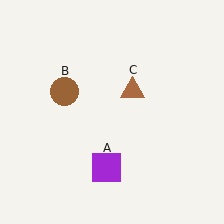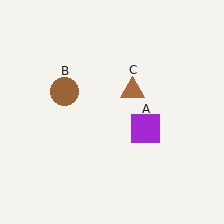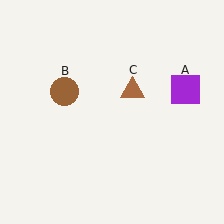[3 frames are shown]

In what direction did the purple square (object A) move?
The purple square (object A) moved up and to the right.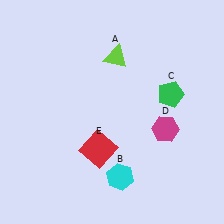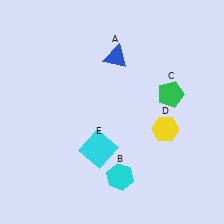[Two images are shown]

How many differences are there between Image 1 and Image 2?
There are 3 differences between the two images.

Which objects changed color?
A changed from lime to blue. D changed from magenta to yellow. E changed from red to cyan.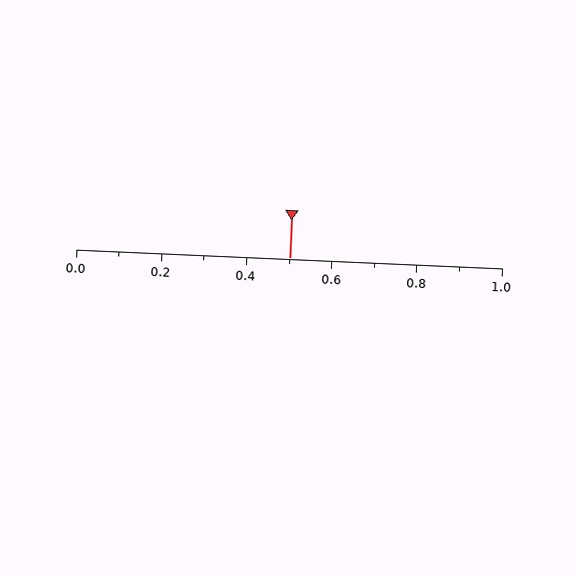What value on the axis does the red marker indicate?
The marker indicates approximately 0.5.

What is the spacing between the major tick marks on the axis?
The major ticks are spaced 0.2 apart.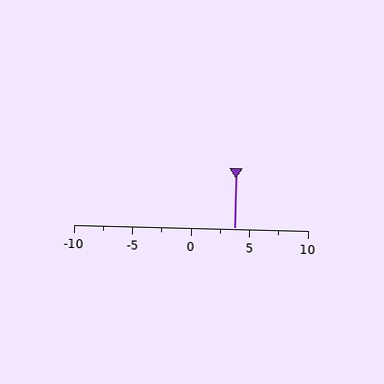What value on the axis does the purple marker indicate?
The marker indicates approximately 3.8.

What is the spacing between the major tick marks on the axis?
The major ticks are spaced 5 apart.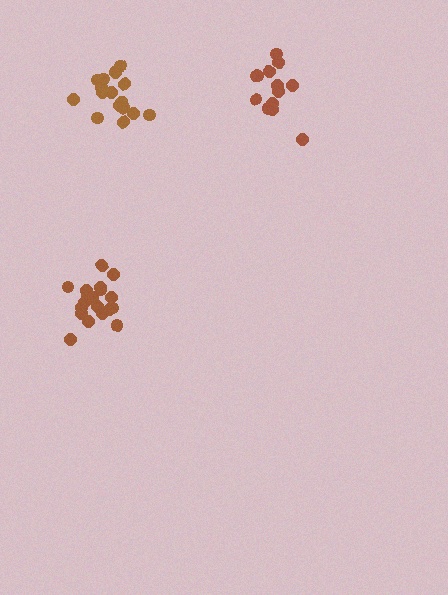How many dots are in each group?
Group 1: 19 dots, Group 2: 13 dots, Group 3: 17 dots (49 total).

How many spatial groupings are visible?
There are 3 spatial groupings.